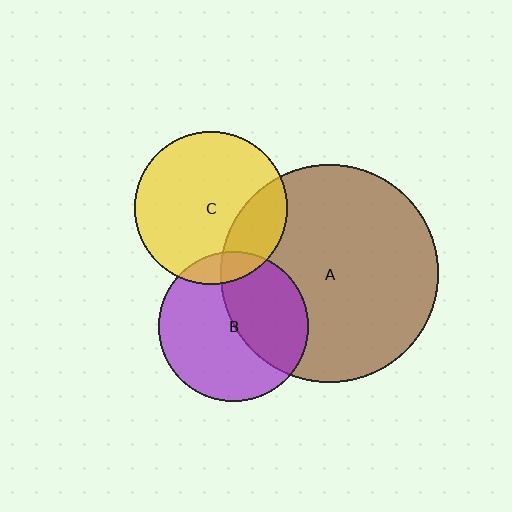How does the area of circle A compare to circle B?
Approximately 2.1 times.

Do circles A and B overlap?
Yes.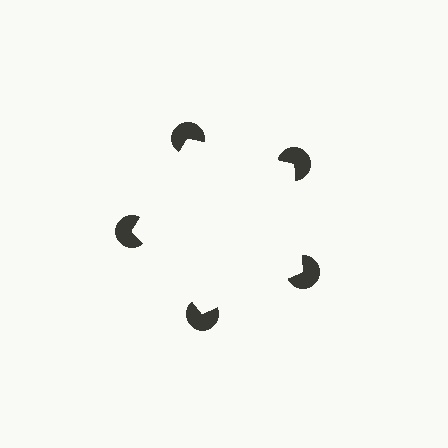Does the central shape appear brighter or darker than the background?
It typically appears slightly brighter than the background, even though no actual brightness change is drawn.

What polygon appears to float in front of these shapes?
An illusory pentagon — its edges are inferred from the aligned wedge cuts in the pac-man discs, not physically drawn.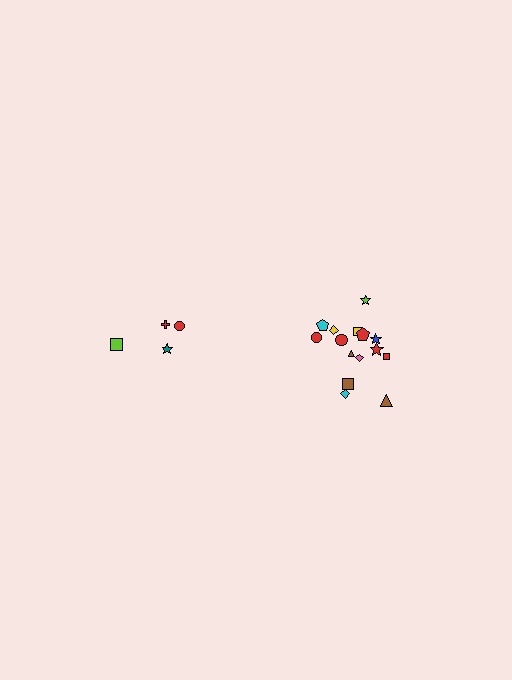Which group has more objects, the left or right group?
The right group.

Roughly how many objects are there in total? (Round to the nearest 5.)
Roughly 20 objects in total.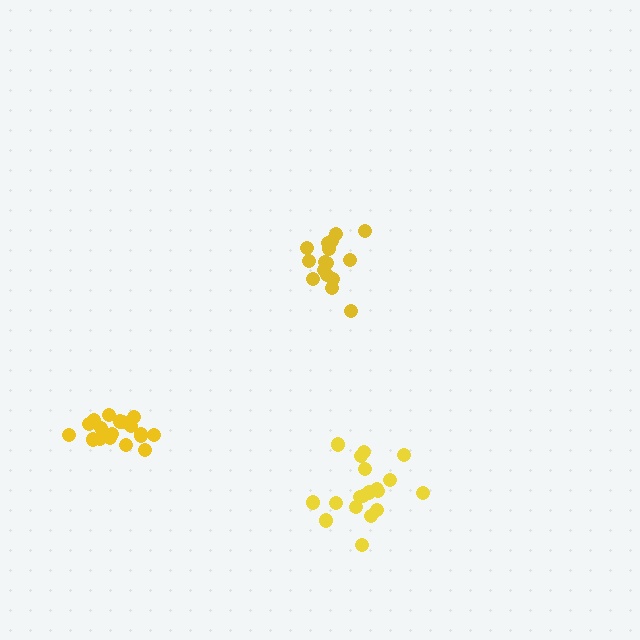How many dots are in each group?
Group 1: 16 dots, Group 2: 19 dots, Group 3: 19 dots (54 total).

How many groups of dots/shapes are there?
There are 3 groups.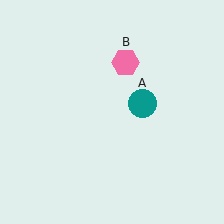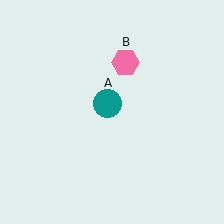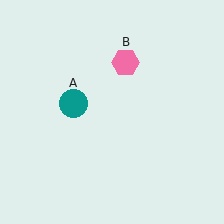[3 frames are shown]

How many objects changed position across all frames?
1 object changed position: teal circle (object A).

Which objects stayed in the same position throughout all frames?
Pink hexagon (object B) remained stationary.